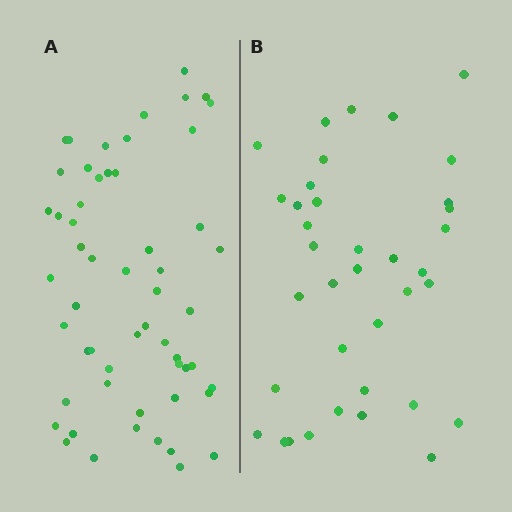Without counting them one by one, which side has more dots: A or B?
Region A (the left region) has more dots.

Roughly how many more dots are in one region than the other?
Region A has approximately 20 more dots than region B.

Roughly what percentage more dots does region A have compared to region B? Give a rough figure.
About 50% more.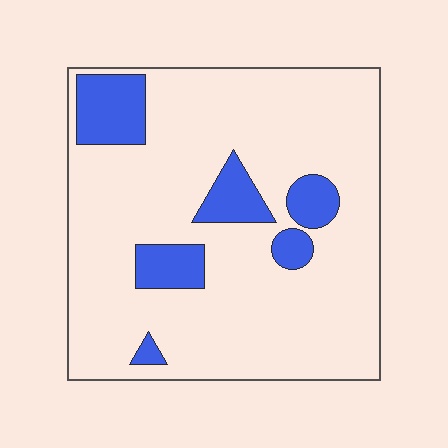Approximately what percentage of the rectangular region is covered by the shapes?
Approximately 15%.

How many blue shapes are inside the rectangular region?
6.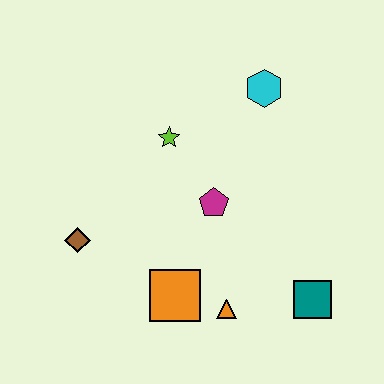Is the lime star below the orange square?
No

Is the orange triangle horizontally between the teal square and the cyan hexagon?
No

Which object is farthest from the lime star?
The teal square is farthest from the lime star.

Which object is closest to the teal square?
The orange triangle is closest to the teal square.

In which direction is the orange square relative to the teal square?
The orange square is to the left of the teal square.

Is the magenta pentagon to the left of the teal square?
Yes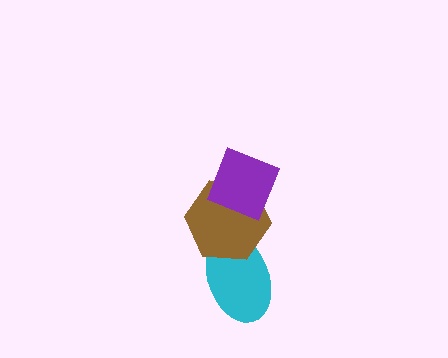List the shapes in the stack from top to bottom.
From top to bottom: the purple diamond, the brown hexagon, the cyan ellipse.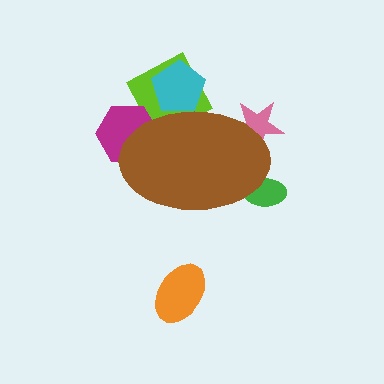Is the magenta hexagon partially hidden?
Yes, the magenta hexagon is partially hidden behind the brown ellipse.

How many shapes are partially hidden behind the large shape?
5 shapes are partially hidden.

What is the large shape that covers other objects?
A brown ellipse.